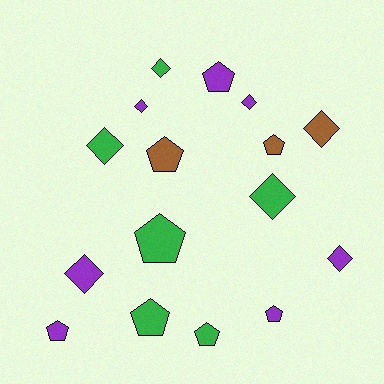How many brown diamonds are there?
There is 1 brown diamond.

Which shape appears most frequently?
Diamond, with 8 objects.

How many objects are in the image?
There are 16 objects.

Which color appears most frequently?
Purple, with 7 objects.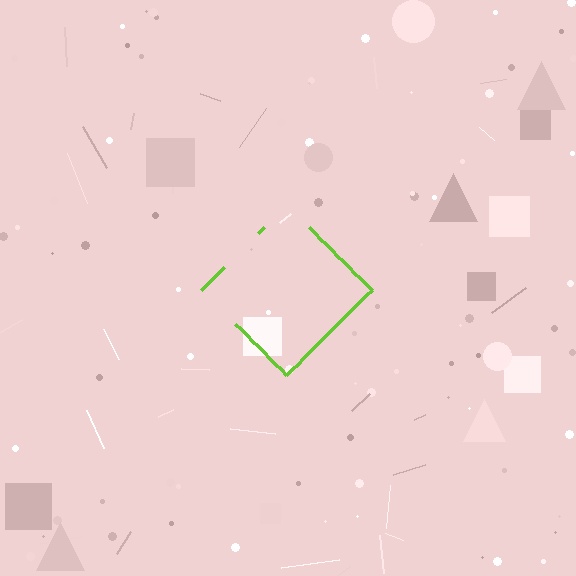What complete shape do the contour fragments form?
The contour fragments form a diamond.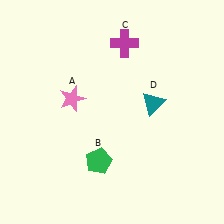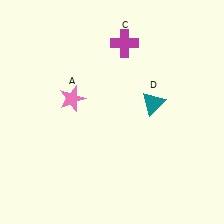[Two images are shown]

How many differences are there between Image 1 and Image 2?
There is 1 difference between the two images.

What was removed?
The green pentagon (B) was removed in Image 2.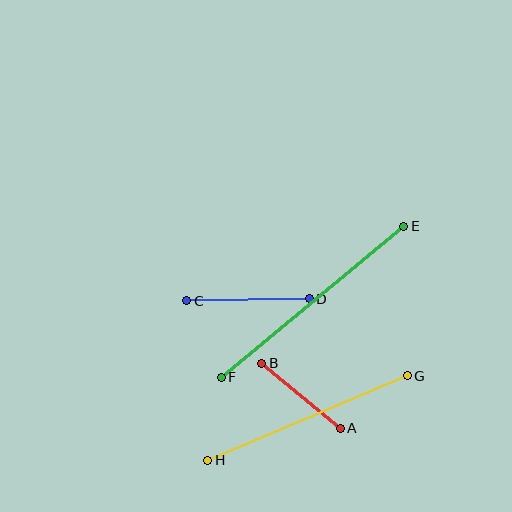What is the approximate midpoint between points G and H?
The midpoint is at approximately (307, 418) pixels.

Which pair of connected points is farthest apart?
Points E and F are farthest apart.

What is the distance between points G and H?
The distance is approximately 217 pixels.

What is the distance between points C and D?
The distance is approximately 122 pixels.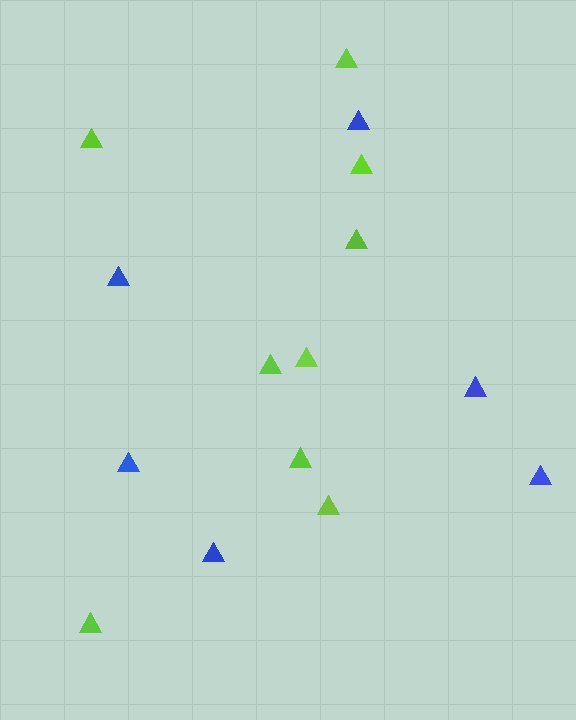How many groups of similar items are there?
There are 2 groups: one group of blue triangles (6) and one group of lime triangles (9).